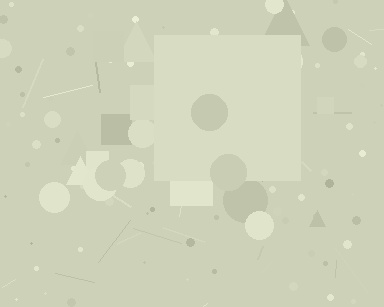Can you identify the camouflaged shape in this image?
The camouflaged shape is a square.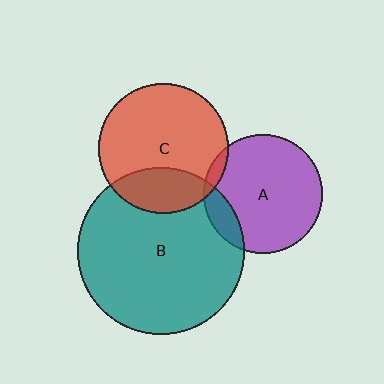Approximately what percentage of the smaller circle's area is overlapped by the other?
Approximately 25%.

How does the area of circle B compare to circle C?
Approximately 1.7 times.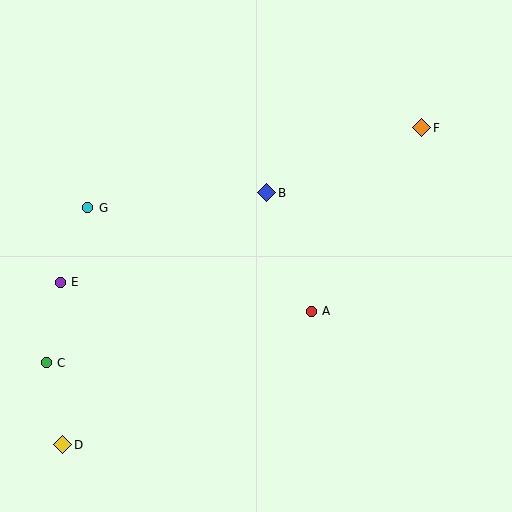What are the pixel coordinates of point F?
Point F is at (422, 128).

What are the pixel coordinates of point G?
Point G is at (88, 208).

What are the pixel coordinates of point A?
Point A is at (311, 311).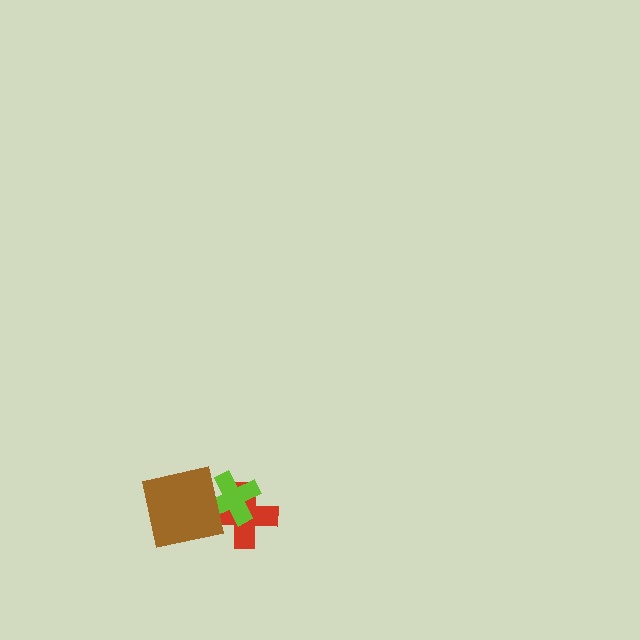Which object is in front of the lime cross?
The brown square is in front of the lime cross.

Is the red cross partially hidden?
Yes, it is partially covered by another shape.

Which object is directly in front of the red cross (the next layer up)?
The lime cross is directly in front of the red cross.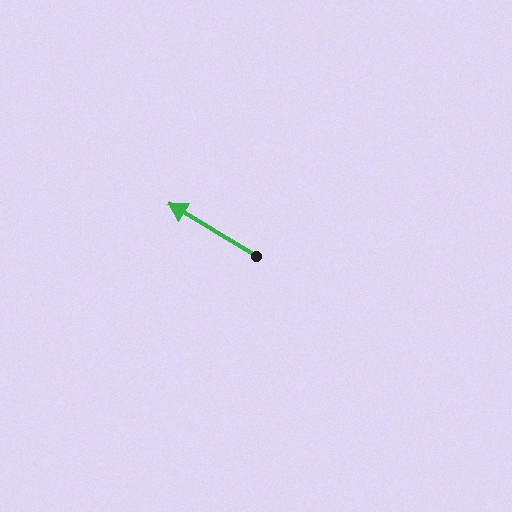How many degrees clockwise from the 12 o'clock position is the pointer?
Approximately 301 degrees.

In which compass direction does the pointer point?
Northwest.